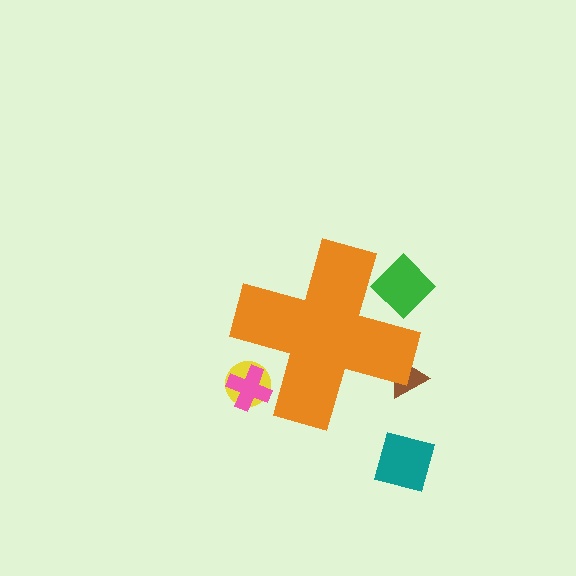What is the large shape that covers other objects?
An orange cross.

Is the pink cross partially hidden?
Yes, the pink cross is partially hidden behind the orange cross.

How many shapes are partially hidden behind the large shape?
4 shapes are partially hidden.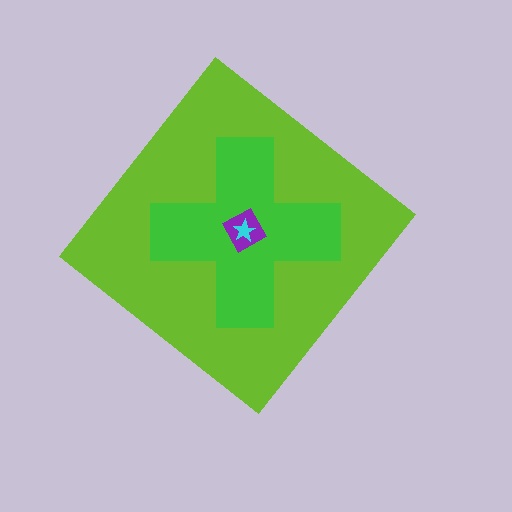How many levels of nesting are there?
4.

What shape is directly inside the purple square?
The cyan star.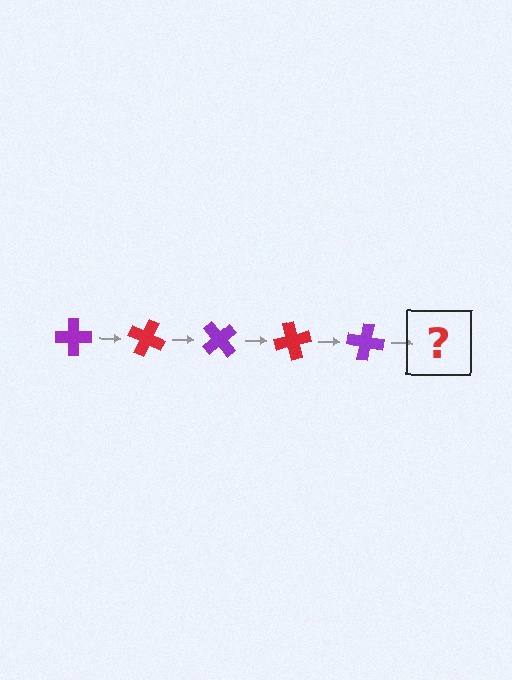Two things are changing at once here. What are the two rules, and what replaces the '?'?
The two rules are that it rotates 25 degrees each step and the color cycles through purple and red. The '?' should be a red cross, rotated 125 degrees from the start.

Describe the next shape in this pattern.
It should be a red cross, rotated 125 degrees from the start.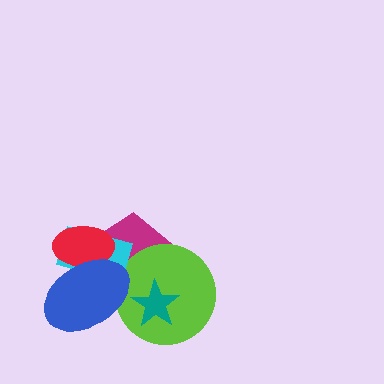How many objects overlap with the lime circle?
3 objects overlap with the lime circle.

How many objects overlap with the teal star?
2 objects overlap with the teal star.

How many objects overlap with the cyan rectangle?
3 objects overlap with the cyan rectangle.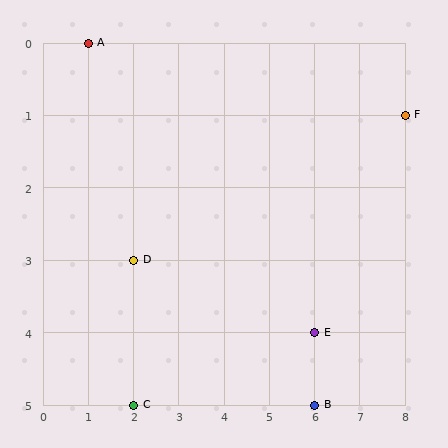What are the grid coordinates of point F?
Point F is at grid coordinates (8, 1).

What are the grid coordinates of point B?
Point B is at grid coordinates (6, 5).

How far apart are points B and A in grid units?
Points B and A are 5 columns and 5 rows apart (about 7.1 grid units diagonally).